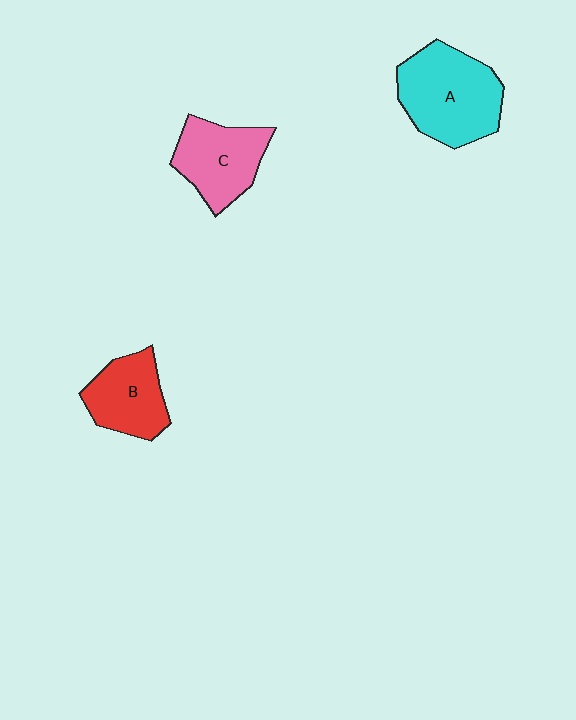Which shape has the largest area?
Shape A (cyan).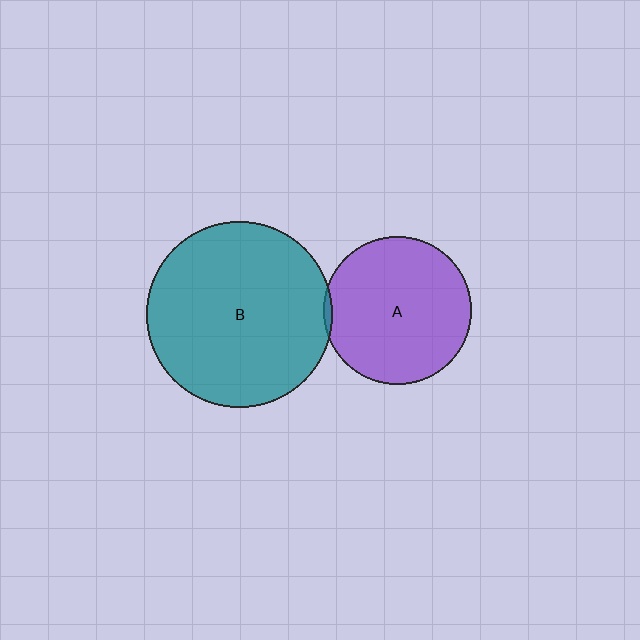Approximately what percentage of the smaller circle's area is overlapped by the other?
Approximately 5%.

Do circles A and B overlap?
Yes.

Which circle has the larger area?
Circle B (teal).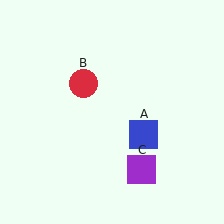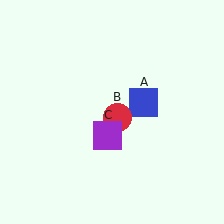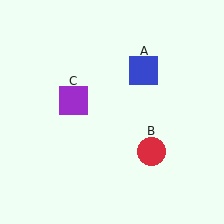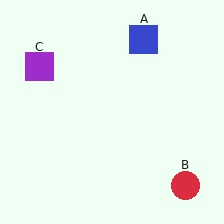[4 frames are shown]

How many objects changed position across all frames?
3 objects changed position: blue square (object A), red circle (object B), purple square (object C).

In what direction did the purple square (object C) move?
The purple square (object C) moved up and to the left.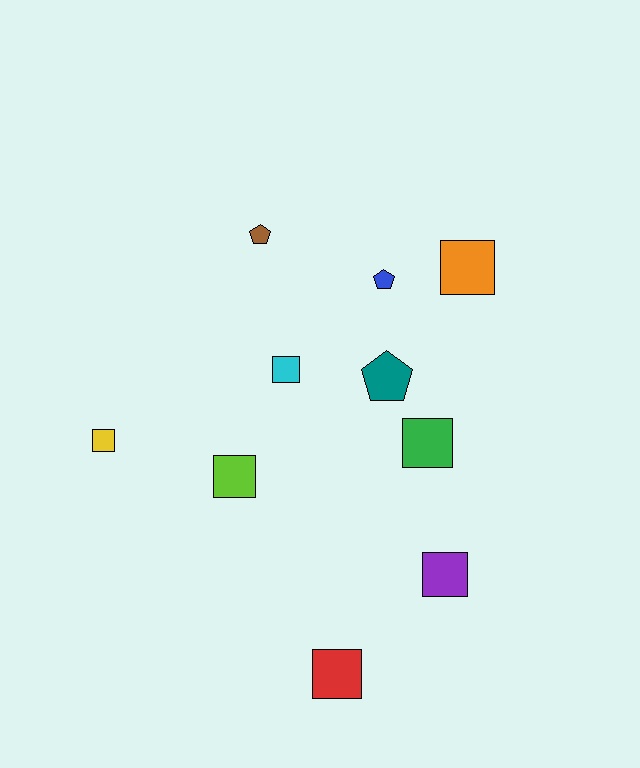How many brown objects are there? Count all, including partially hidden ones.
There is 1 brown object.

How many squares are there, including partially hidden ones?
There are 7 squares.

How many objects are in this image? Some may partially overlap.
There are 10 objects.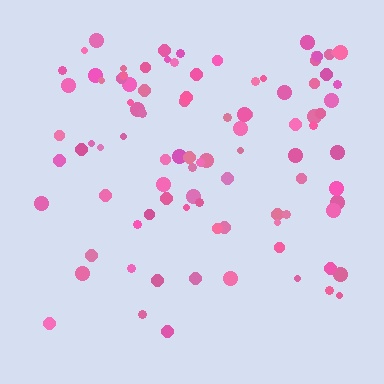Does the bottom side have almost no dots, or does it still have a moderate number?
Still a moderate number, just noticeably fewer than the top.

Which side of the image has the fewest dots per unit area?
The bottom.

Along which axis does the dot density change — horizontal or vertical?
Vertical.